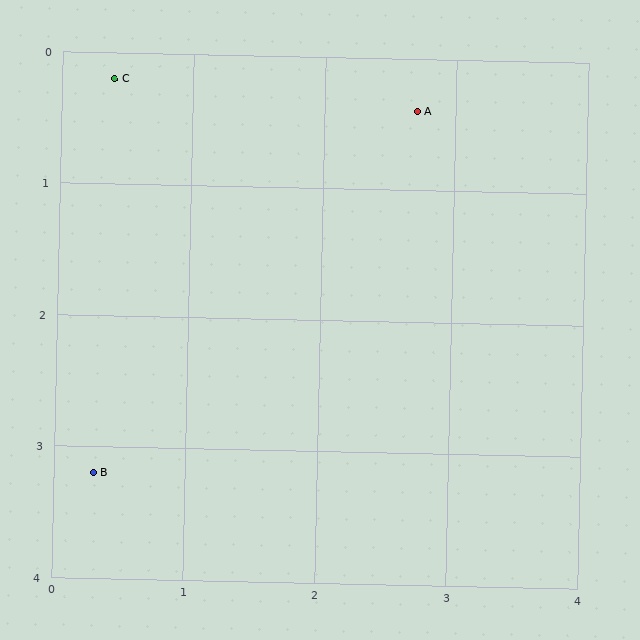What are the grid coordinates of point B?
Point B is at approximately (0.3, 3.2).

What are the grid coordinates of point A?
Point A is at approximately (2.7, 0.4).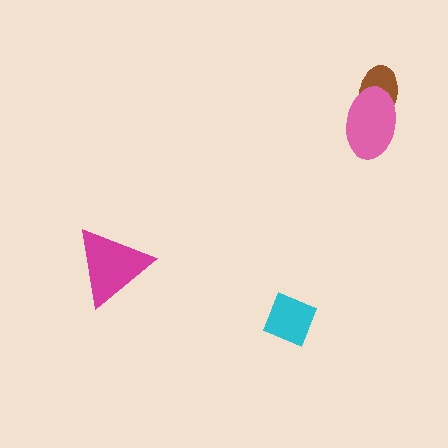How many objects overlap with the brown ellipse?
1 object overlaps with the brown ellipse.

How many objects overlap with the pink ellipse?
1 object overlaps with the pink ellipse.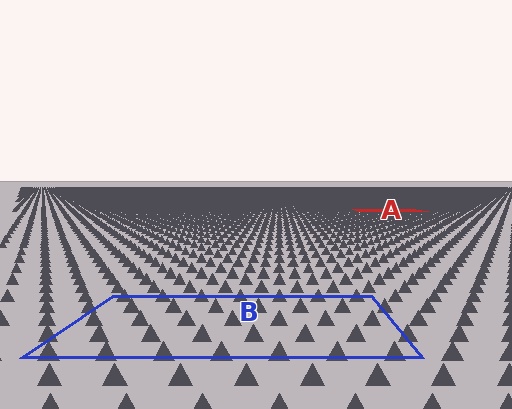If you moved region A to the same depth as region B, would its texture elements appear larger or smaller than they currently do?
They would appear larger. At a closer depth, the same texture elements are projected at a bigger on-screen size.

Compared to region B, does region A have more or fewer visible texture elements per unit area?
Region A has more texture elements per unit area — they are packed more densely because it is farther away.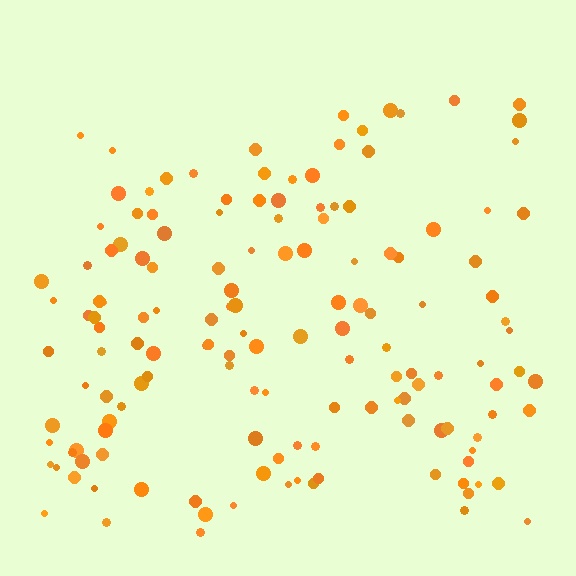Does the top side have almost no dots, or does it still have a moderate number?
Still a moderate number, just noticeably fewer than the bottom.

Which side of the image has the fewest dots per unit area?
The top.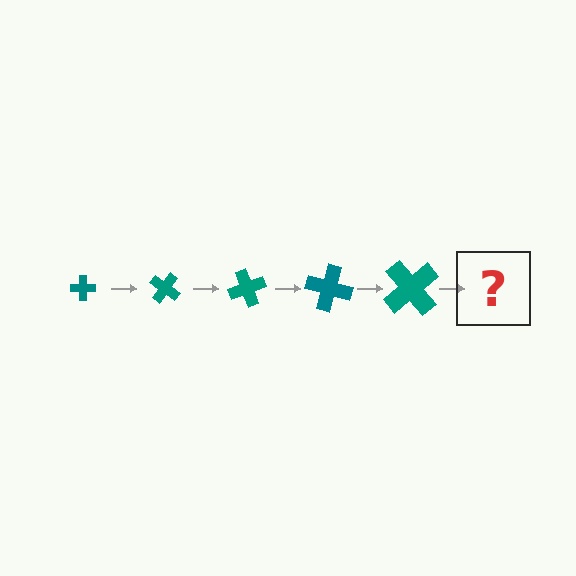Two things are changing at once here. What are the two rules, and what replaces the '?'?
The two rules are that the cross grows larger each step and it rotates 35 degrees each step. The '?' should be a cross, larger than the previous one and rotated 175 degrees from the start.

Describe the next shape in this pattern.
It should be a cross, larger than the previous one and rotated 175 degrees from the start.